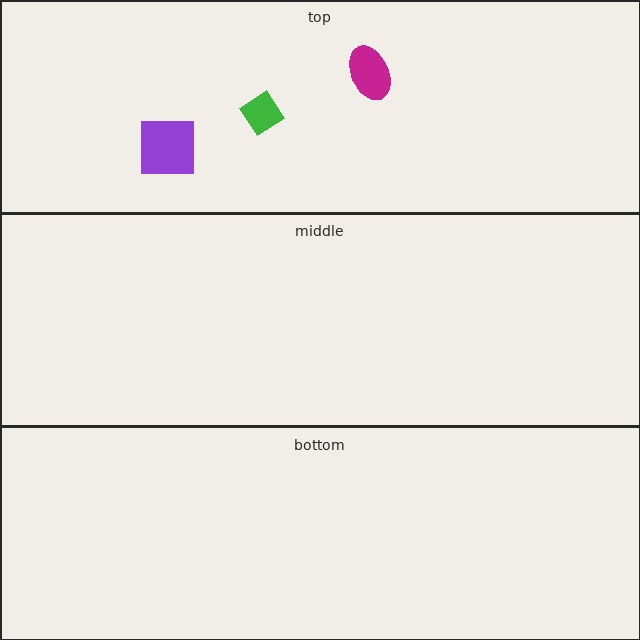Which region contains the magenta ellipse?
The top region.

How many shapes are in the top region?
3.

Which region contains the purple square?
The top region.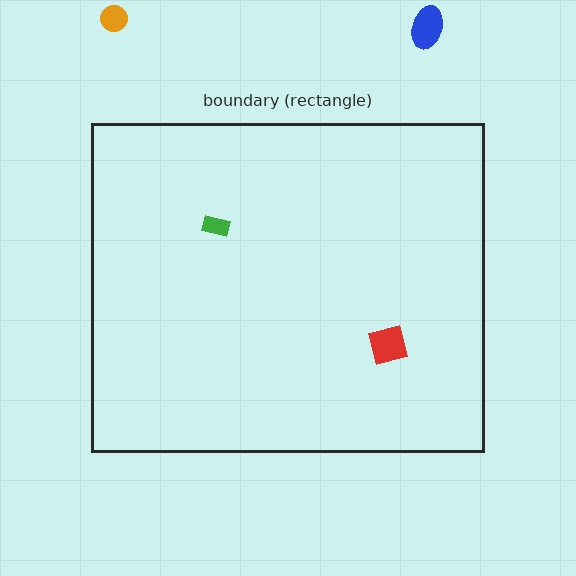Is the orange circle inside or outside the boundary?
Outside.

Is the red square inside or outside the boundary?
Inside.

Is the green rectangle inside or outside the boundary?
Inside.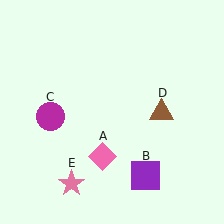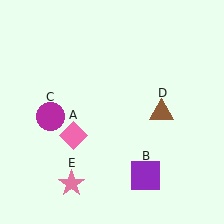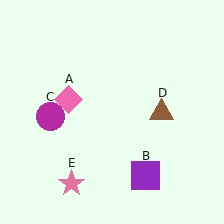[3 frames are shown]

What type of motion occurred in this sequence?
The pink diamond (object A) rotated clockwise around the center of the scene.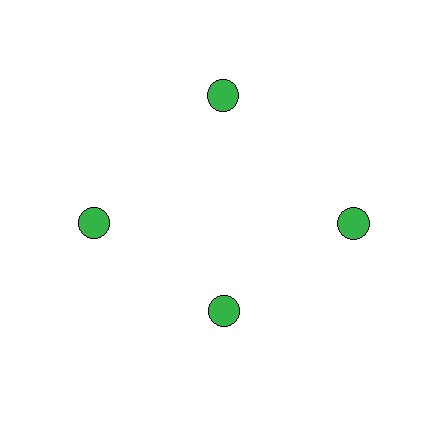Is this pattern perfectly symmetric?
No. The 4 green circles are arranged in a ring, but one element near the 6 o'clock position is pulled inward toward the center, breaking the 4-fold rotational symmetry.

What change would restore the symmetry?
The symmetry would be restored by moving it outward, back onto the ring so that all 4 circles sit at equal angles and equal distance from the center.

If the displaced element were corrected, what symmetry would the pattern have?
It would have 4-fold rotational symmetry — the pattern would map onto itself every 90 degrees.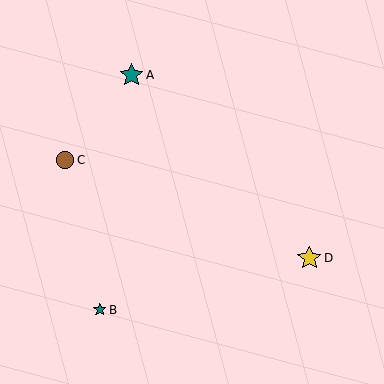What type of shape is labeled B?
Shape B is a teal star.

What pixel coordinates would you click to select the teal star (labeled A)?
Click at (131, 75) to select the teal star A.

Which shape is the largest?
The yellow star (labeled D) is the largest.